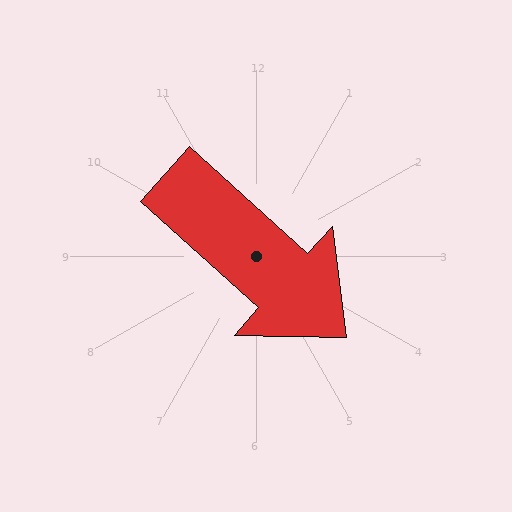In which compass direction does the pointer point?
Southeast.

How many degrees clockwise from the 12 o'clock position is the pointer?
Approximately 132 degrees.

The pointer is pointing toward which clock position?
Roughly 4 o'clock.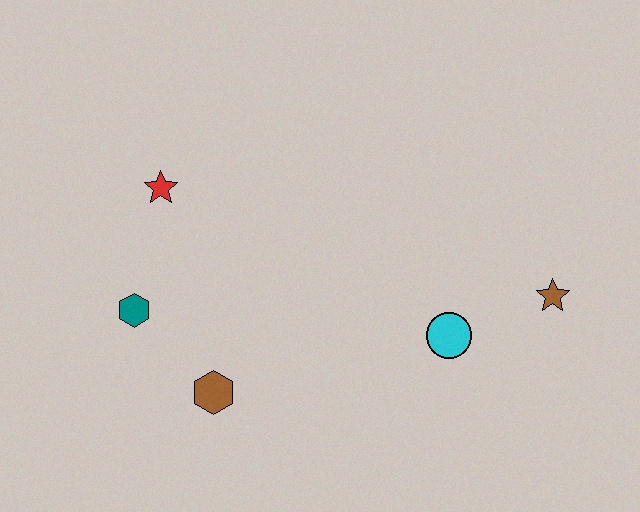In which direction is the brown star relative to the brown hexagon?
The brown star is to the right of the brown hexagon.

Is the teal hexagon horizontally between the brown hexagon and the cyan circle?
No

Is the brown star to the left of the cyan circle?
No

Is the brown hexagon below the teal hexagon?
Yes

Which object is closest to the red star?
The teal hexagon is closest to the red star.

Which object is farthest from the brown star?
The teal hexagon is farthest from the brown star.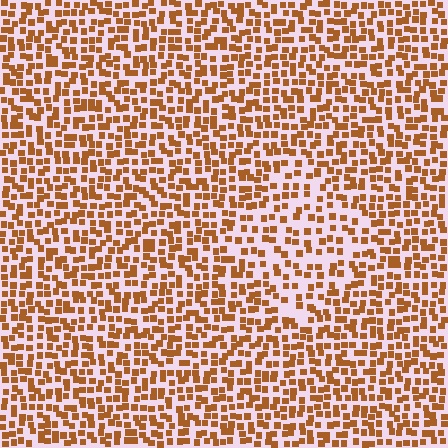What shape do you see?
I see a diamond.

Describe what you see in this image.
The image contains small brown elements arranged at two different densities. A diamond-shaped region is visible where the elements are less densely packed than the surrounding area.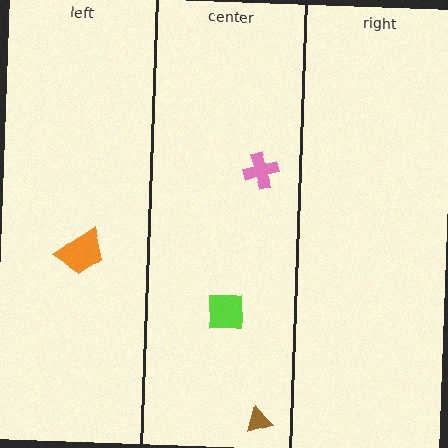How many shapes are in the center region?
3.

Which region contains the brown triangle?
The center region.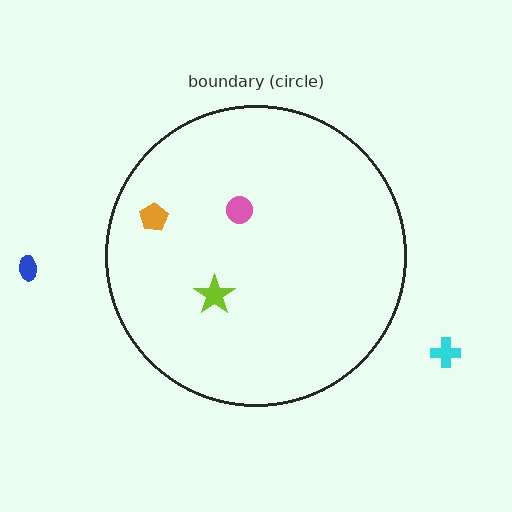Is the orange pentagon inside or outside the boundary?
Inside.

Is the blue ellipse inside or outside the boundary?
Outside.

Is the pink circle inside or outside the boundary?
Inside.